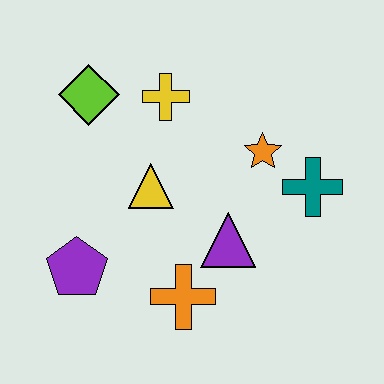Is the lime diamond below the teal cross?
No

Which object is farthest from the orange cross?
The lime diamond is farthest from the orange cross.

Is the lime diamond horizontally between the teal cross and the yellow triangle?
No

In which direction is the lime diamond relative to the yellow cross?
The lime diamond is to the left of the yellow cross.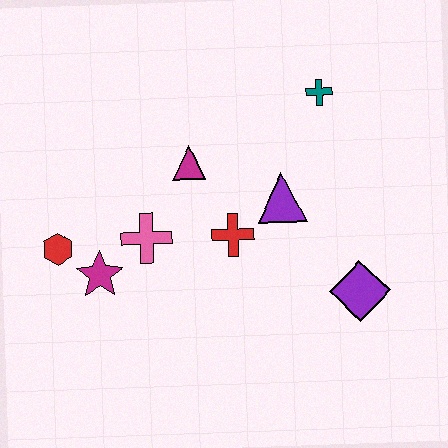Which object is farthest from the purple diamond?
The red hexagon is farthest from the purple diamond.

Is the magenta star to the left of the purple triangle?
Yes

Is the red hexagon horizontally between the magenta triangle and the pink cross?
No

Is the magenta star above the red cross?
No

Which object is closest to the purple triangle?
The red cross is closest to the purple triangle.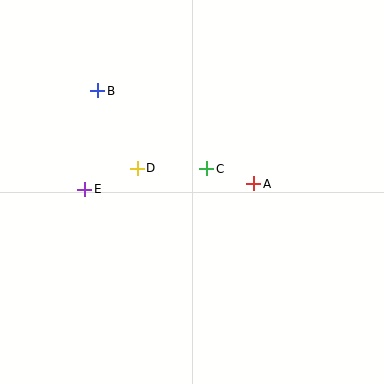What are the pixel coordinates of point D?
Point D is at (137, 168).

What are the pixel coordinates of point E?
Point E is at (84, 189).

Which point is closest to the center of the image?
Point C at (207, 169) is closest to the center.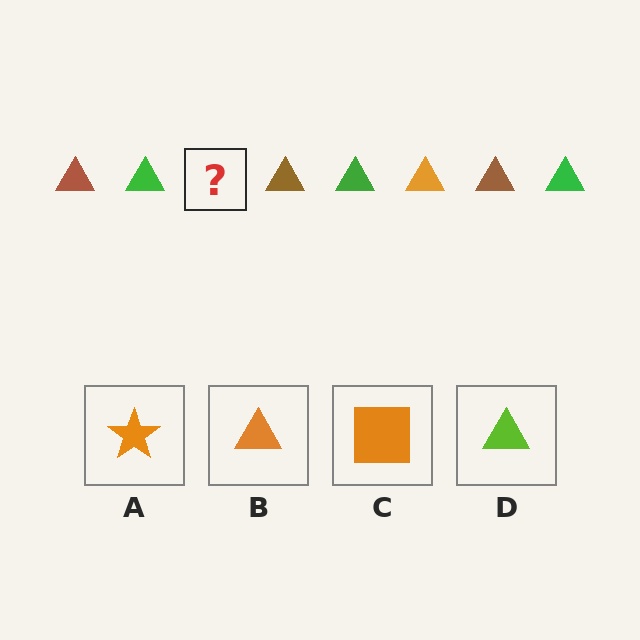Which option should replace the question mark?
Option B.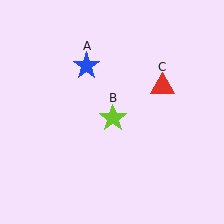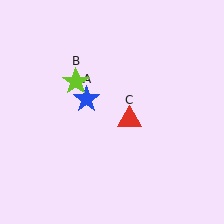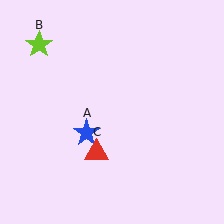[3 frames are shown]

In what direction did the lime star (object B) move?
The lime star (object B) moved up and to the left.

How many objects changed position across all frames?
3 objects changed position: blue star (object A), lime star (object B), red triangle (object C).